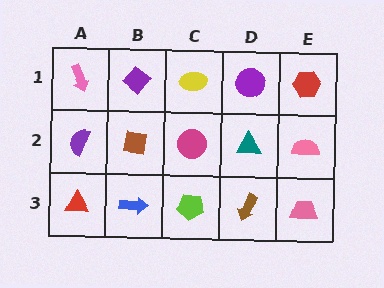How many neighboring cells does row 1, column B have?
3.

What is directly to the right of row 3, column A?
A blue arrow.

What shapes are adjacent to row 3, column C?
A magenta circle (row 2, column C), a blue arrow (row 3, column B), a brown arrow (row 3, column D).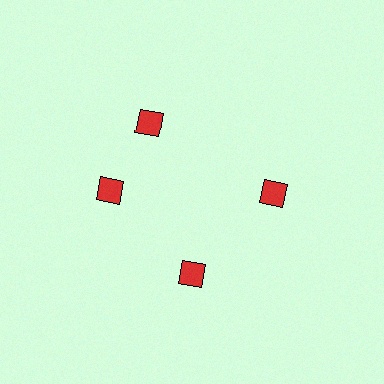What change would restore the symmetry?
The symmetry would be restored by rotating it back into even spacing with its neighbors so that all 4 diamonds sit at equal angles and equal distance from the center.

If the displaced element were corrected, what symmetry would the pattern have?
It would have 4-fold rotational symmetry — the pattern would map onto itself every 90 degrees.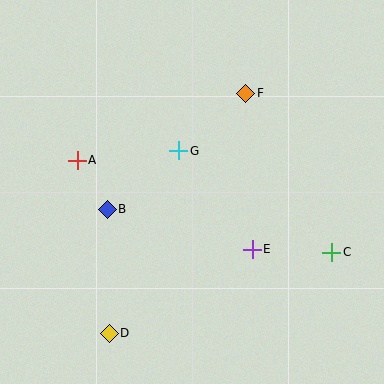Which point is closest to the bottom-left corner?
Point D is closest to the bottom-left corner.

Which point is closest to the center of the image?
Point G at (179, 151) is closest to the center.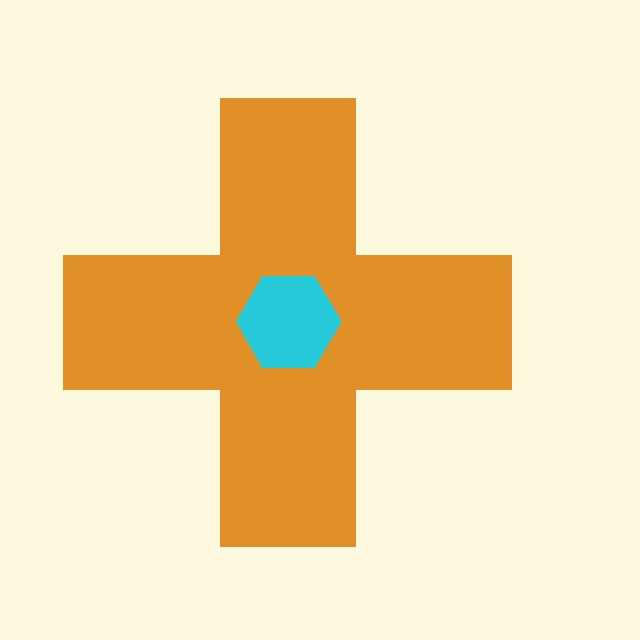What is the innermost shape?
The cyan hexagon.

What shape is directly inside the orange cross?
The cyan hexagon.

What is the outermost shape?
The orange cross.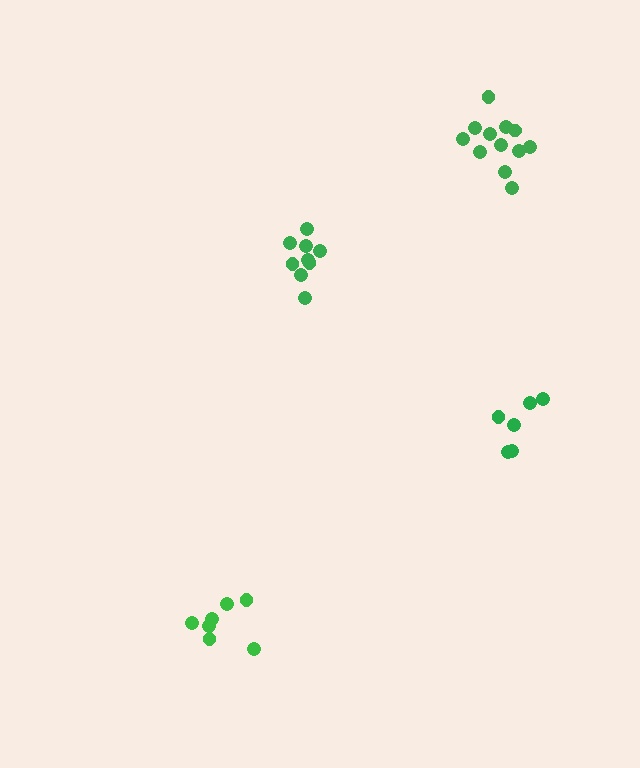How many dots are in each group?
Group 1: 9 dots, Group 2: 7 dots, Group 3: 6 dots, Group 4: 12 dots (34 total).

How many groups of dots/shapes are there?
There are 4 groups.